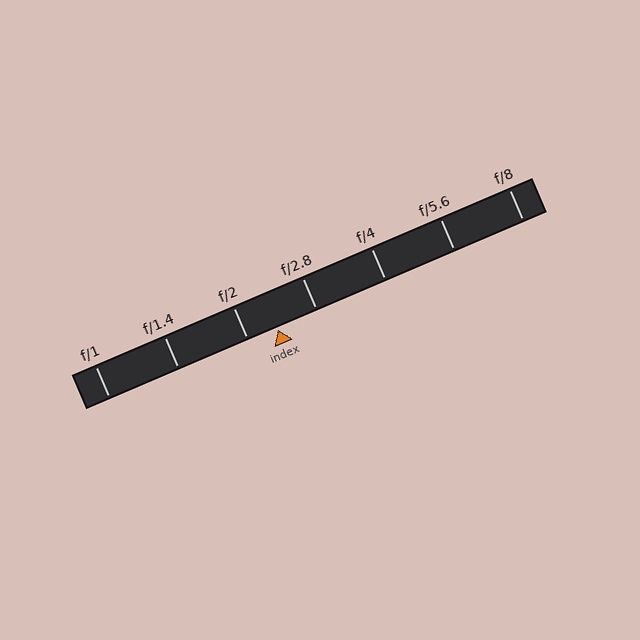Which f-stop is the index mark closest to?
The index mark is closest to f/2.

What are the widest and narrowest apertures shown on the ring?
The widest aperture shown is f/1 and the narrowest is f/8.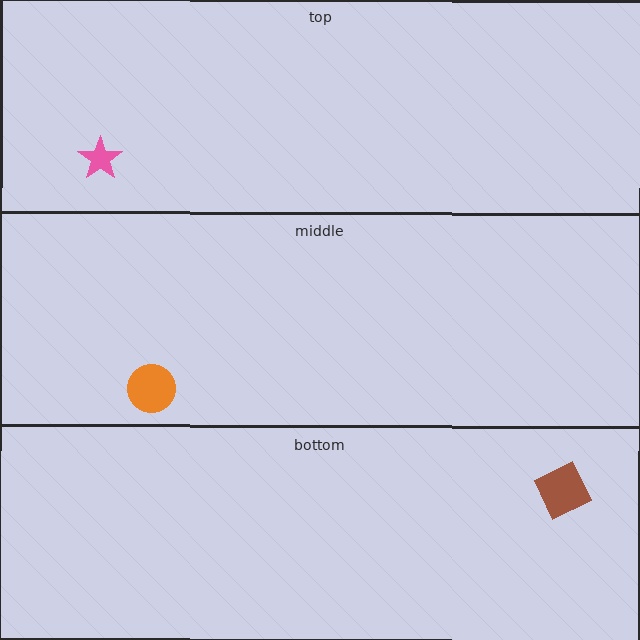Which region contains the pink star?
The top region.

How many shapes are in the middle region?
1.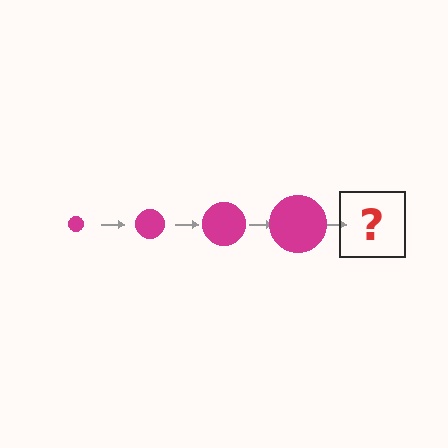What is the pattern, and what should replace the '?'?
The pattern is that the circle gets progressively larger each step. The '?' should be a magenta circle, larger than the previous one.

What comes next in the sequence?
The next element should be a magenta circle, larger than the previous one.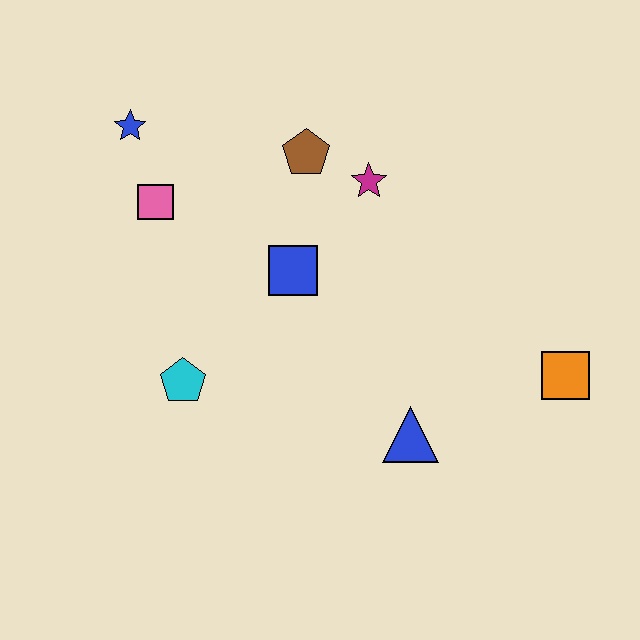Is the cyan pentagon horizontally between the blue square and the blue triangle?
No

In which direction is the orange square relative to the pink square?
The orange square is to the right of the pink square.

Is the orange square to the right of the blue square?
Yes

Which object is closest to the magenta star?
The brown pentagon is closest to the magenta star.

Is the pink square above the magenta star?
No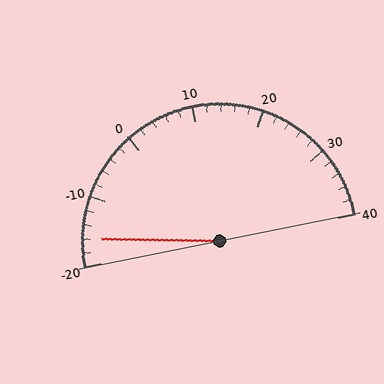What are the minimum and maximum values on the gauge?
The gauge ranges from -20 to 40.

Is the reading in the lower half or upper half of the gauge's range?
The reading is in the lower half of the range (-20 to 40).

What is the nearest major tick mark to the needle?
The nearest major tick mark is -20.